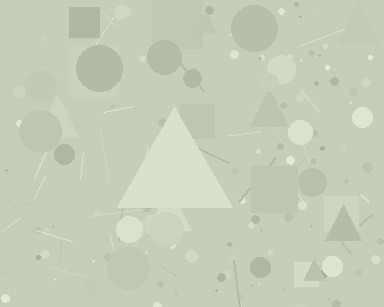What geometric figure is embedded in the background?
A triangle is embedded in the background.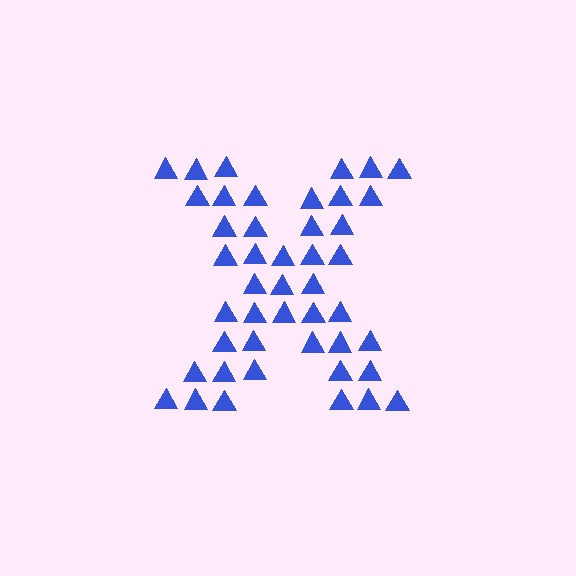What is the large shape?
The large shape is the letter X.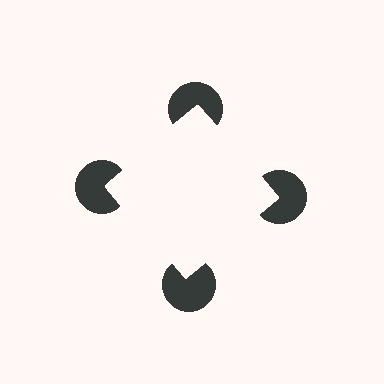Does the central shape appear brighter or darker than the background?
It typically appears slightly brighter than the background, even though no actual brightness change is drawn.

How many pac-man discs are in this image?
There are 4 — one at each vertex of the illusory square.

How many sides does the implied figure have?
4 sides.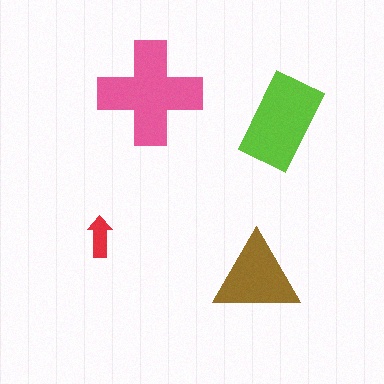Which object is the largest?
The pink cross.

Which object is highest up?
The pink cross is topmost.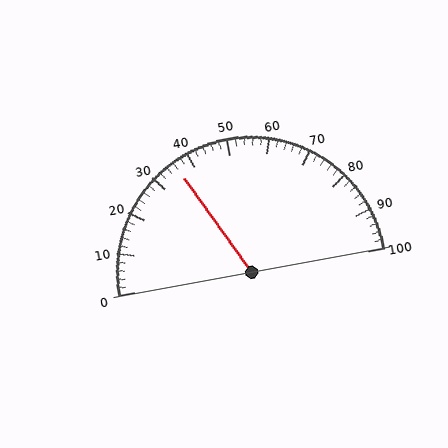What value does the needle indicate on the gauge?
The needle indicates approximately 36.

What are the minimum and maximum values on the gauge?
The gauge ranges from 0 to 100.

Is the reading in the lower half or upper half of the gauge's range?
The reading is in the lower half of the range (0 to 100).